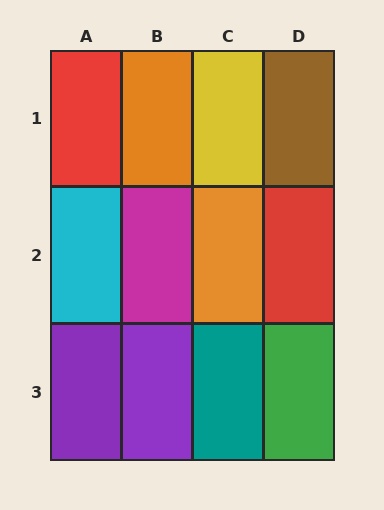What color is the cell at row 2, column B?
Magenta.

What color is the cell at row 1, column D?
Brown.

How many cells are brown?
1 cell is brown.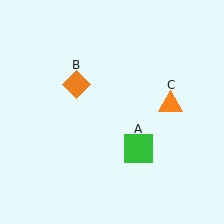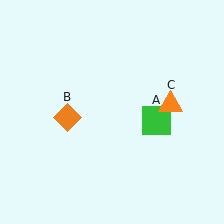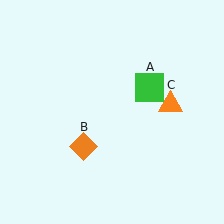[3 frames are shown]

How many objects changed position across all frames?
2 objects changed position: green square (object A), orange diamond (object B).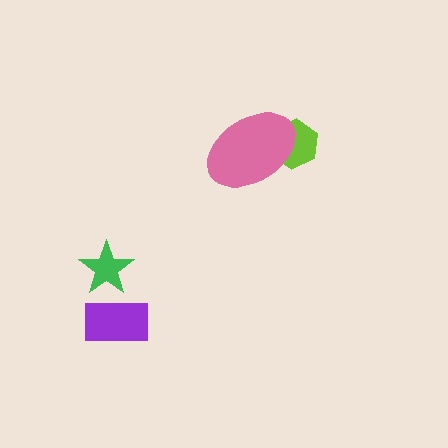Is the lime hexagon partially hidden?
Yes, it is partially covered by another shape.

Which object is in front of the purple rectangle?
The green star is in front of the purple rectangle.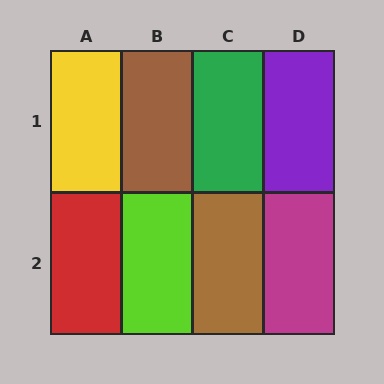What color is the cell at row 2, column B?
Lime.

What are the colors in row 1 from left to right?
Yellow, brown, green, purple.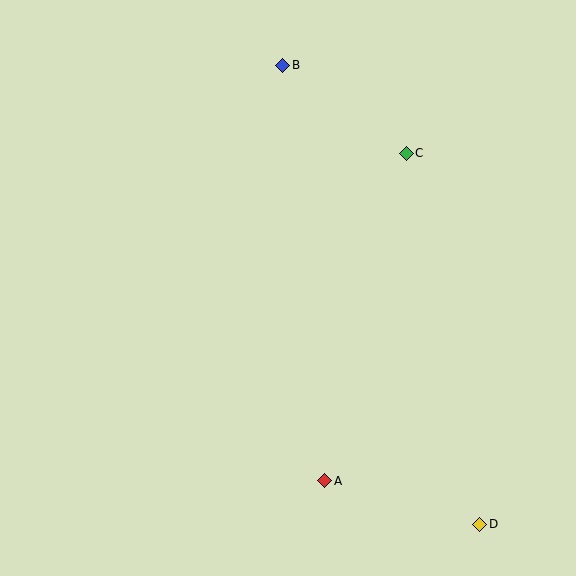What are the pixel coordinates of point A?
Point A is at (325, 481).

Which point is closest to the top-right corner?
Point C is closest to the top-right corner.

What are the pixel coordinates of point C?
Point C is at (406, 153).